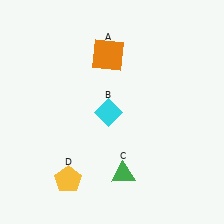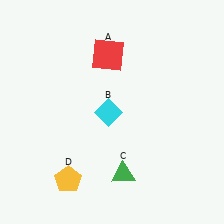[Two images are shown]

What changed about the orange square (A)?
In Image 1, A is orange. In Image 2, it changed to red.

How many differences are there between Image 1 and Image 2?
There is 1 difference between the two images.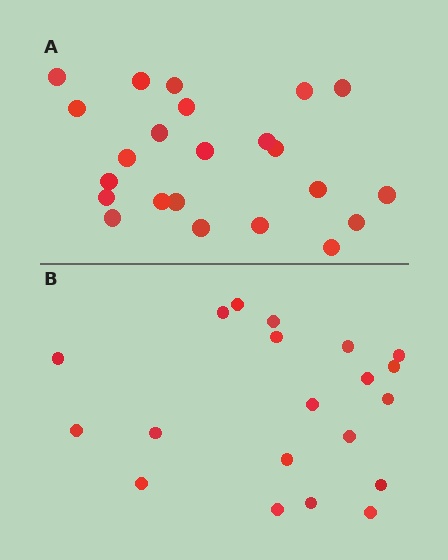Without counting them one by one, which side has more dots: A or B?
Region A (the top region) has more dots.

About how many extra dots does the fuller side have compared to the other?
Region A has just a few more — roughly 2 or 3 more dots than region B.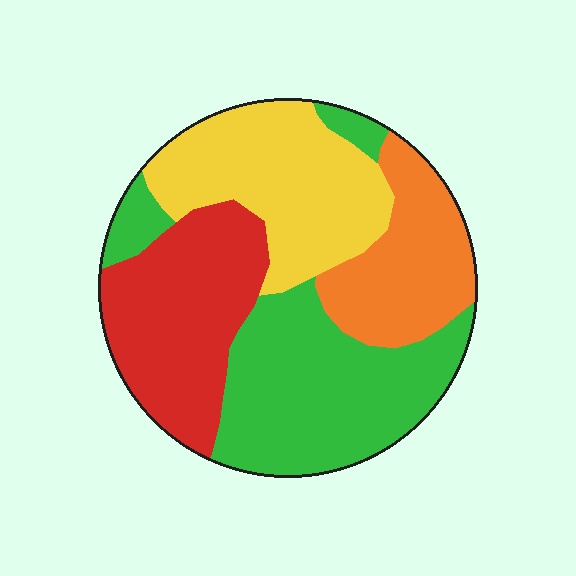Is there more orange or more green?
Green.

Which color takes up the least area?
Orange, at roughly 15%.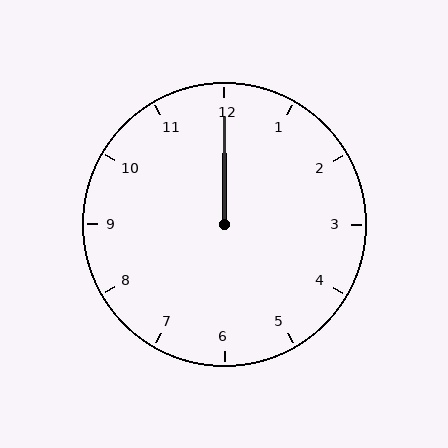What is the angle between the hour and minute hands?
Approximately 0 degrees.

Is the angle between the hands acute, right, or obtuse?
It is acute.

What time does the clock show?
12:00.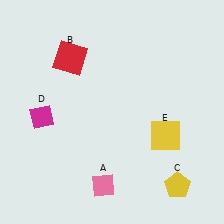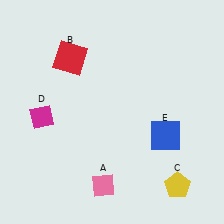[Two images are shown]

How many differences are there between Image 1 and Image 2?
There is 1 difference between the two images.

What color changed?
The square (E) changed from yellow in Image 1 to blue in Image 2.